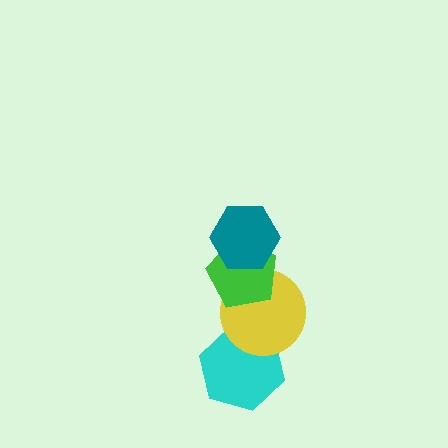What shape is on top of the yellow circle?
The green pentagon is on top of the yellow circle.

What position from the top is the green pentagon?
The green pentagon is 2nd from the top.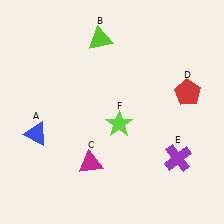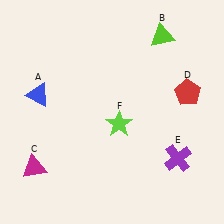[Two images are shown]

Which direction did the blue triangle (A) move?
The blue triangle (A) moved up.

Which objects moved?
The objects that moved are: the blue triangle (A), the lime triangle (B), the magenta triangle (C).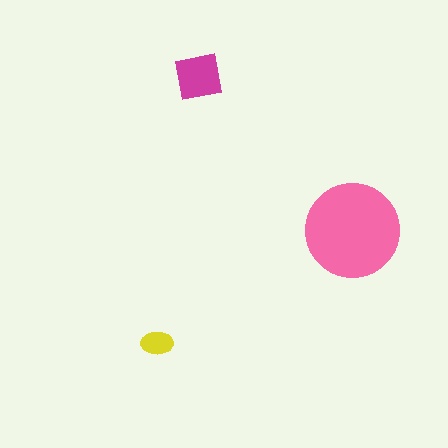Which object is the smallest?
The yellow ellipse.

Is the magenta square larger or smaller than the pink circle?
Smaller.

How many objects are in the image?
There are 3 objects in the image.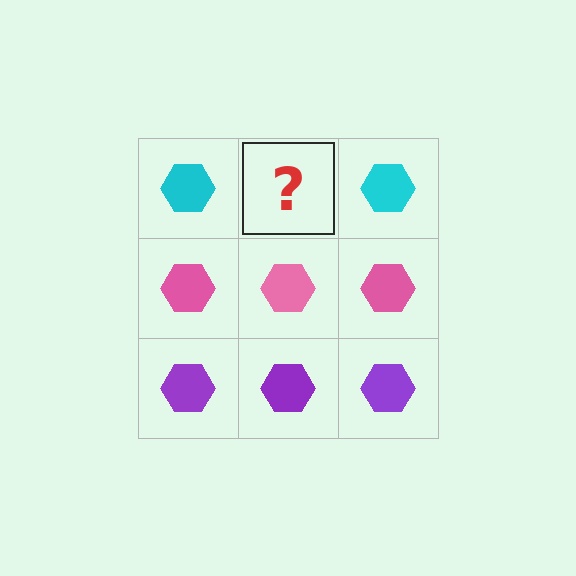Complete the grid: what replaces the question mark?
The question mark should be replaced with a cyan hexagon.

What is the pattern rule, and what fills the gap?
The rule is that each row has a consistent color. The gap should be filled with a cyan hexagon.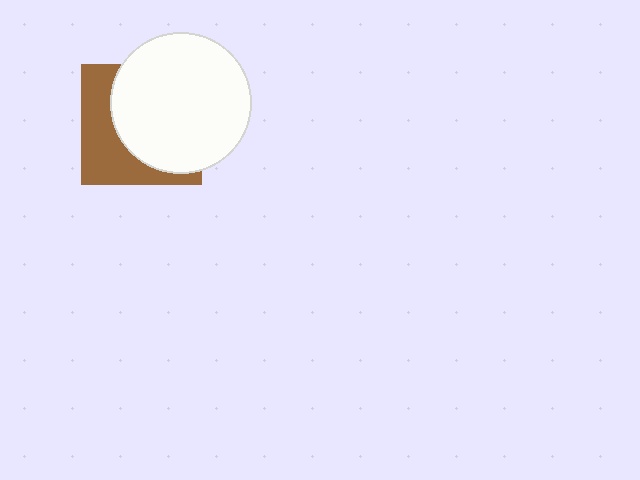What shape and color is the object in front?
The object in front is a white circle.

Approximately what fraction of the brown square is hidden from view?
Roughly 60% of the brown square is hidden behind the white circle.